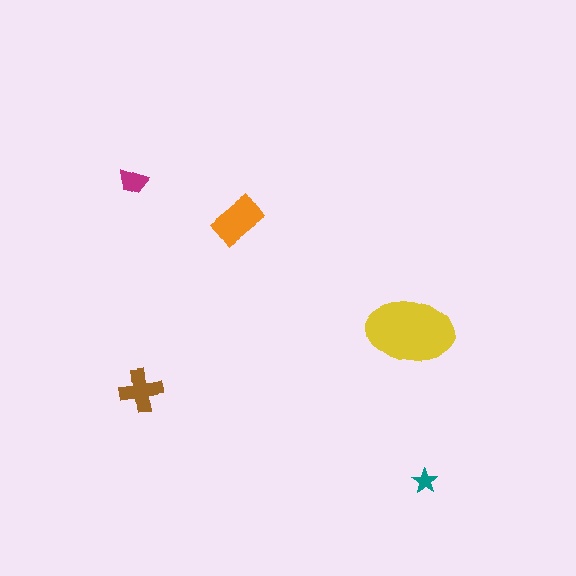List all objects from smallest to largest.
The teal star, the magenta trapezoid, the brown cross, the orange rectangle, the yellow ellipse.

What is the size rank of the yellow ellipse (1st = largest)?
1st.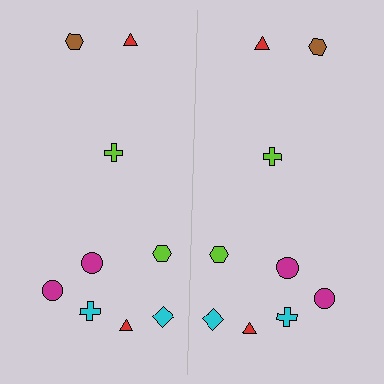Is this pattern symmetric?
Yes, this pattern has bilateral (reflection) symmetry.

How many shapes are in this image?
There are 18 shapes in this image.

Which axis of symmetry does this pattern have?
The pattern has a vertical axis of symmetry running through the center of the image.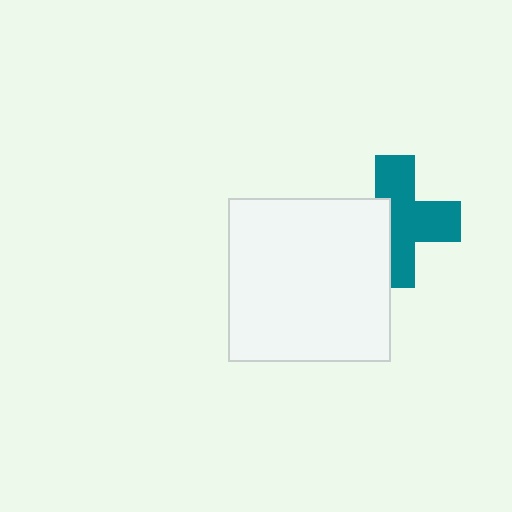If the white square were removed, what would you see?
You would see the complete teal cross.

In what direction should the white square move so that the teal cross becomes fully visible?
The white square should move left. That is the shortest direction to clear the overlap and leave the teal cross fully visible.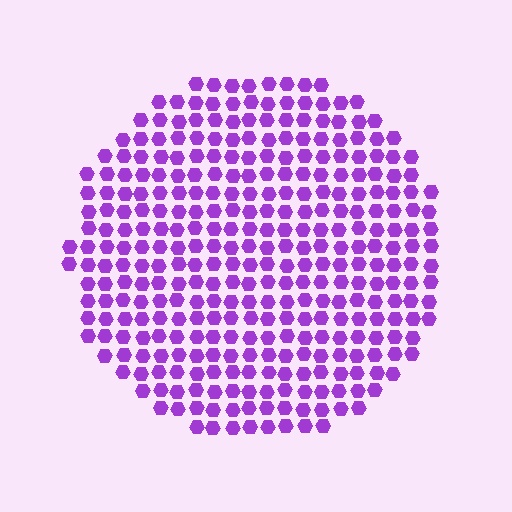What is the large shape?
The large shape is a circle.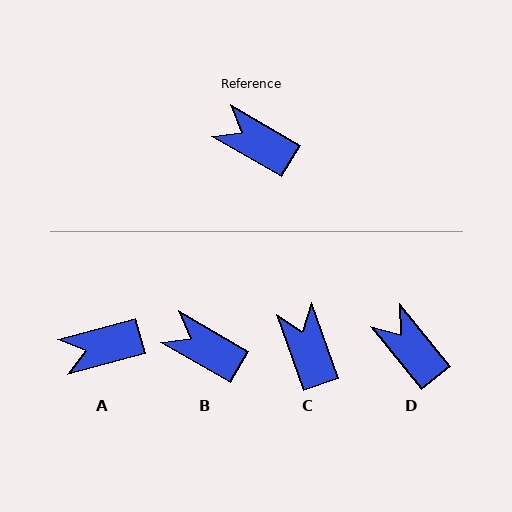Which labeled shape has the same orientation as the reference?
B.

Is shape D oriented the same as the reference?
No, it is off by about 21 degrees.